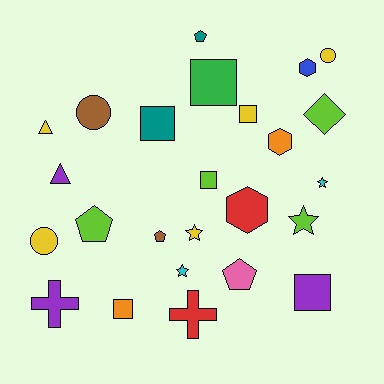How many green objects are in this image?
There is 1 green object.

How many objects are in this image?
There are 25 objects.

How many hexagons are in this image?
There are 3 hexagons.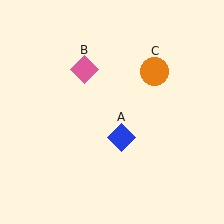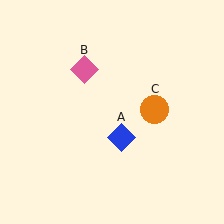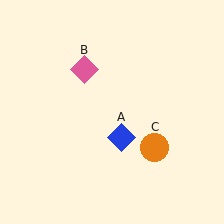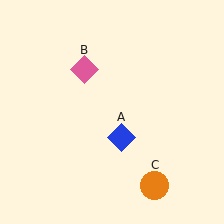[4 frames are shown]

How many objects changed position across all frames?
1 object changed position: orange circle (object C).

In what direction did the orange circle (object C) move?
The orange circle (object C) moved down.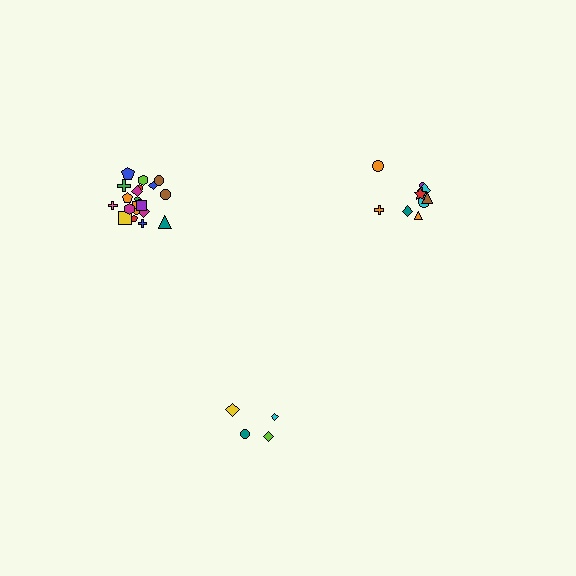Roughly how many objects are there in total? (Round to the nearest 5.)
Roughly 35 objects in total.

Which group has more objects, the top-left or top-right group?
The top-left group.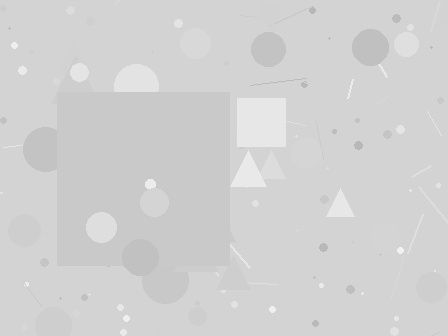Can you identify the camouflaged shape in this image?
The camouflaged shape is a square.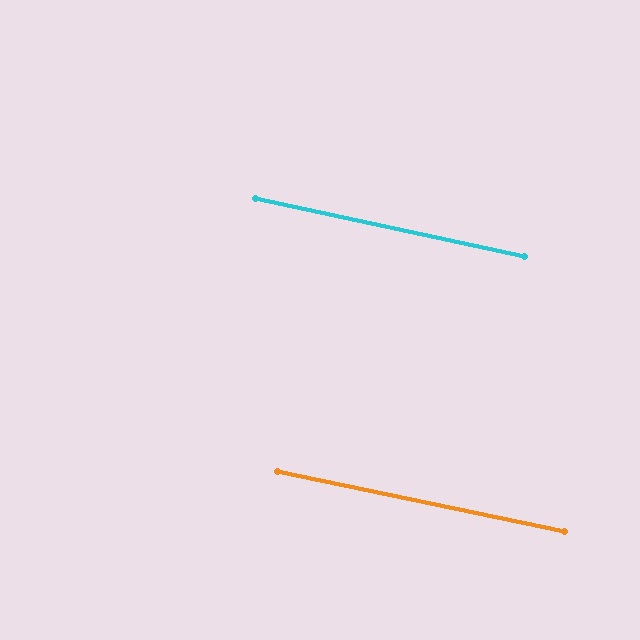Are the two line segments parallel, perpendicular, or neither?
Parallel — their directions differ by only 0.4°.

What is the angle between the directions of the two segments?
Approximately 0 degrees.